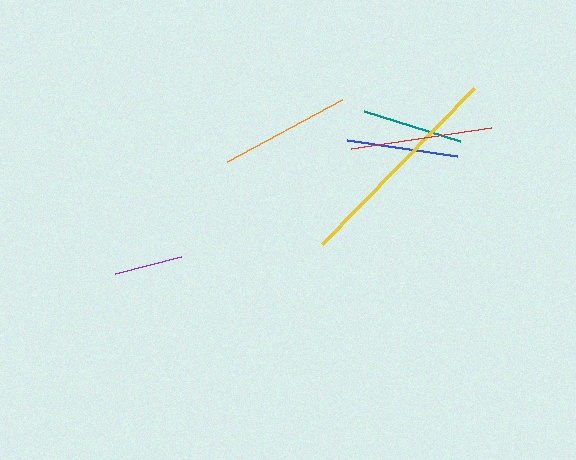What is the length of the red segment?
The red segment is approximately 142 pixels long.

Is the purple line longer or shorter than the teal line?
The teal line is longer than the purple line.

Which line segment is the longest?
The yellow line is the longest at approximately 218 pixels.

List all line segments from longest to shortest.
From longest to shortest: yellow, red, orange, blue, teal, purple.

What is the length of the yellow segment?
The yellow segment is approximately 218 pixels long.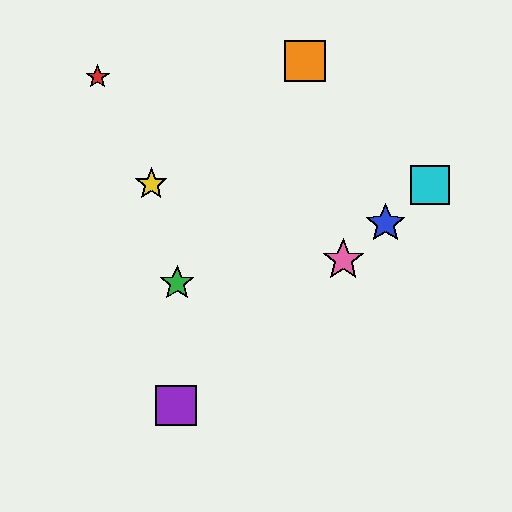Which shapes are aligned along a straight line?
The blue star, the purple square, the cyan square, the pink star are aligned along a straight line.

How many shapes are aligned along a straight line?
4 shapes (the blue star, the purple square, the cyan square, the pink star) are aligned along a straight line.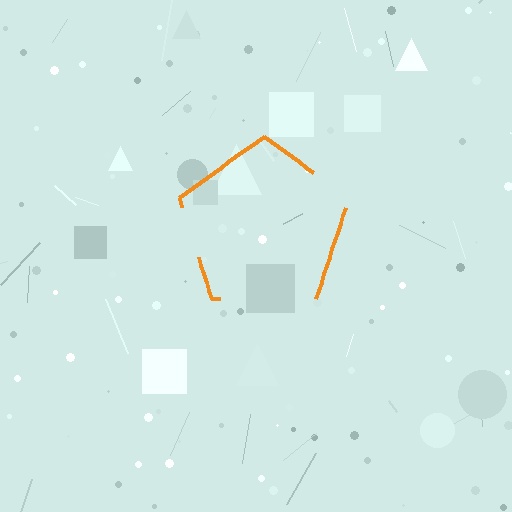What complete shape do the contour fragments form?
The contour fragments form a pentagon.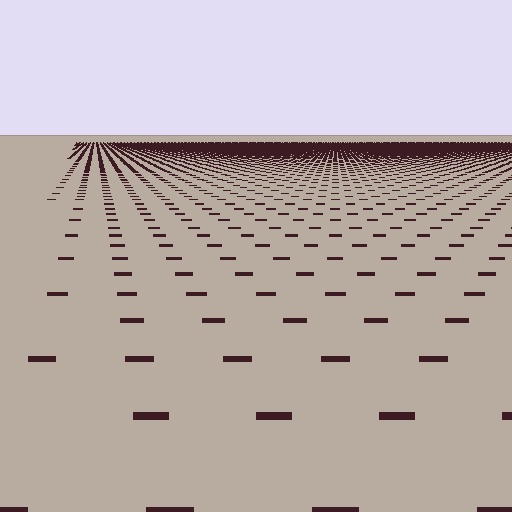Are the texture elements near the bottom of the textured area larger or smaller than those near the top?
Larger. Near the bottom, elements are closer to the viewer and appear at a bigger on-screen size.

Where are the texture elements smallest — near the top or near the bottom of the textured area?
Near the top.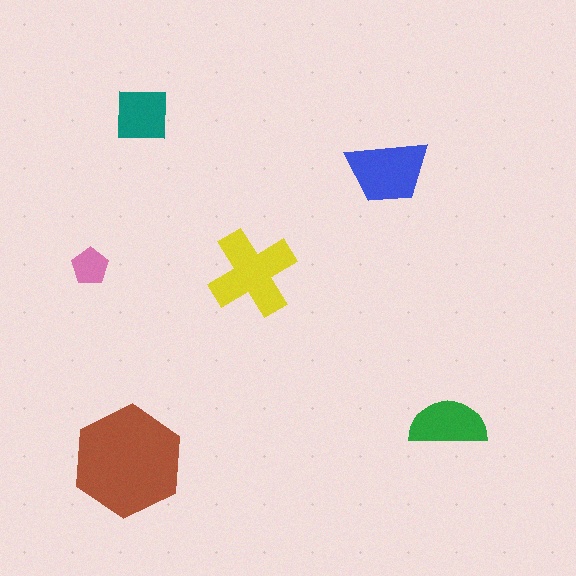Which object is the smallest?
The pink pentagon.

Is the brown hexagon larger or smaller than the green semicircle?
Larger.